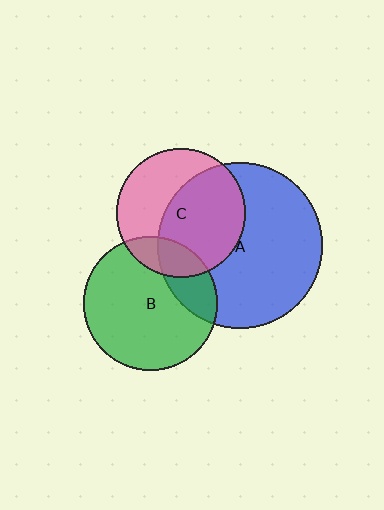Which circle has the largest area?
Circle A (blue).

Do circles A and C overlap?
Yes.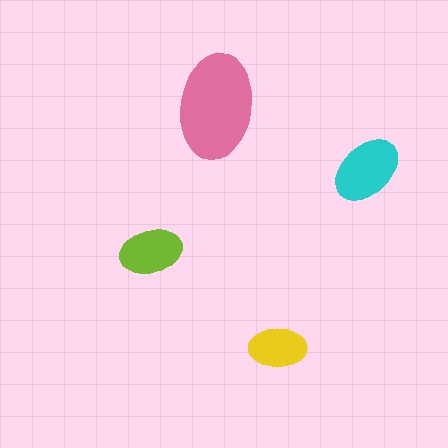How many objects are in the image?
There are 4 objects in the image.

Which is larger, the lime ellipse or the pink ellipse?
The pink one.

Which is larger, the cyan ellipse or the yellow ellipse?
The cyan one.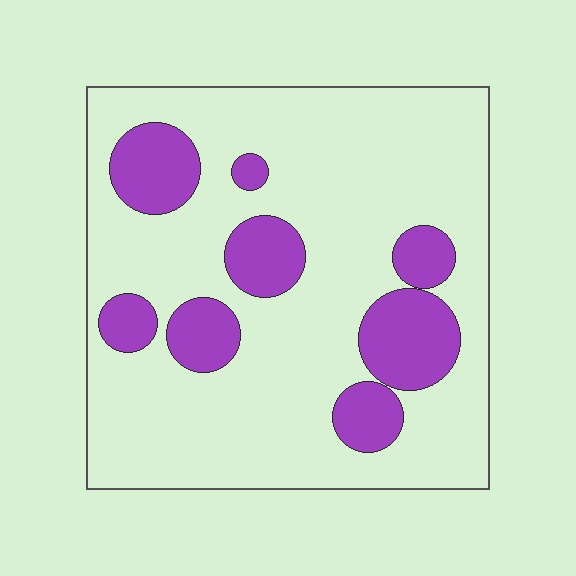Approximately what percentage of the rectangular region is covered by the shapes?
Approximately 20%.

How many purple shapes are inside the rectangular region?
8.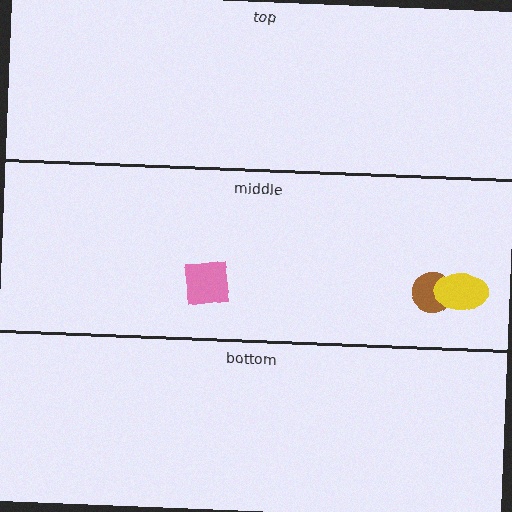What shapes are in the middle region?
The pink square, the brown circle, the yellow ellipse.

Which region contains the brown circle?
The middle region.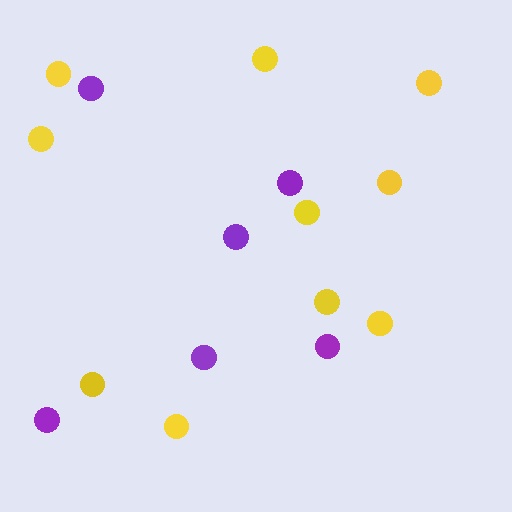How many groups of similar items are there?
There are 2 groups: one group of purple circles (6) and one group of yellow circles (10).